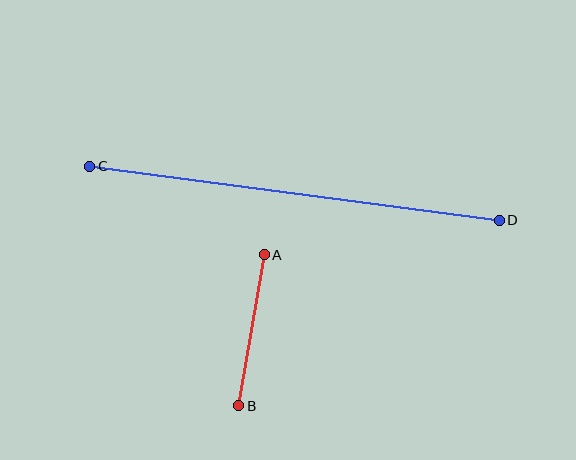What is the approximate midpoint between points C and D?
The midpoint is at approximately (295, 193) pixels.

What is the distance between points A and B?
The distance is approximately 153 pixels.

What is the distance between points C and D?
The distance is approximately 413 pixels.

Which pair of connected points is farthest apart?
Points C and D are farthest apart.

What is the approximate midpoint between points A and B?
The midpoint is at approximately (251, 330) pixels.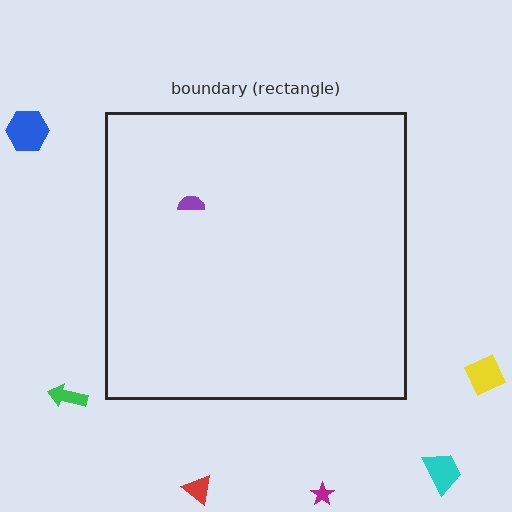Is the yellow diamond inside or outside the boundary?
Outside.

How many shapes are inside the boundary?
1 inside, 6 outside.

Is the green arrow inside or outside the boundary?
Outside.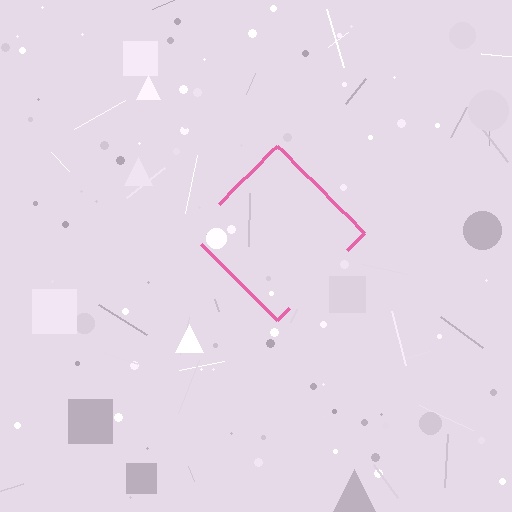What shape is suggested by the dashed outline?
The dashed outline suggests a diamond.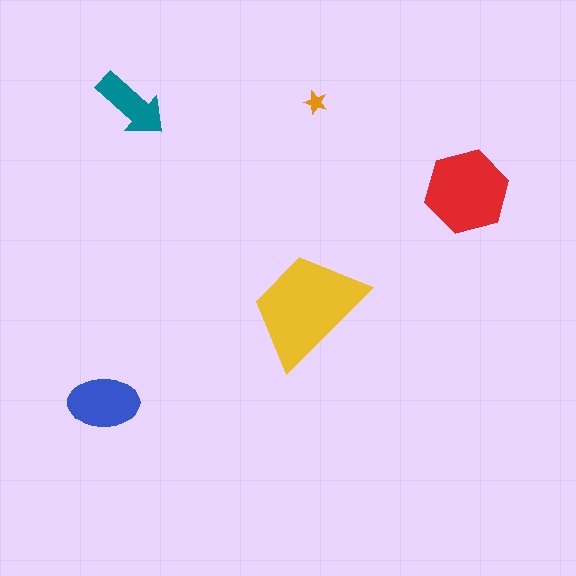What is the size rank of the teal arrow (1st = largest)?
4th.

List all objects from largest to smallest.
The yellow trapezoid, the red hexagon, the blue ellipse, the teal arrow, the orange star.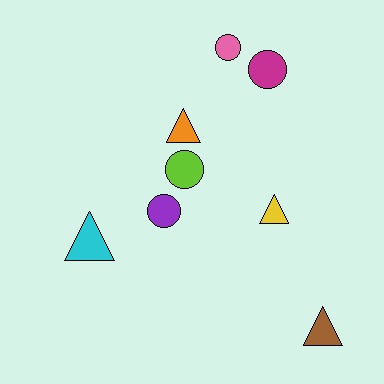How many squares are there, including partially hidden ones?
There are no squares.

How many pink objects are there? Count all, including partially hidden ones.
There is 1 pink object.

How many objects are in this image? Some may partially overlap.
There are 8 objects.